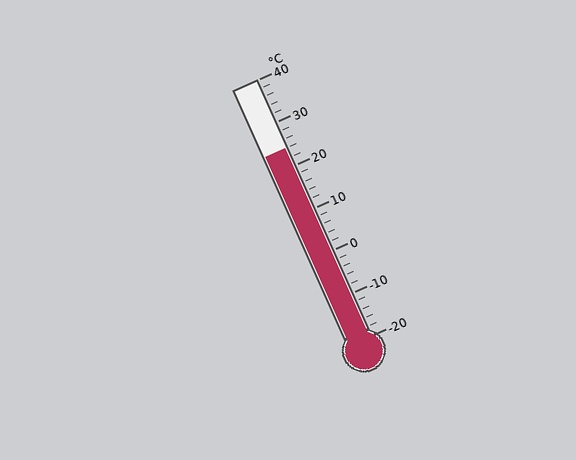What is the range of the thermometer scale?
The thermometer scale ranges from -20°C to 40°C.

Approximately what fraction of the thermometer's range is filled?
The thermometer is filled to approximately 75% of its range.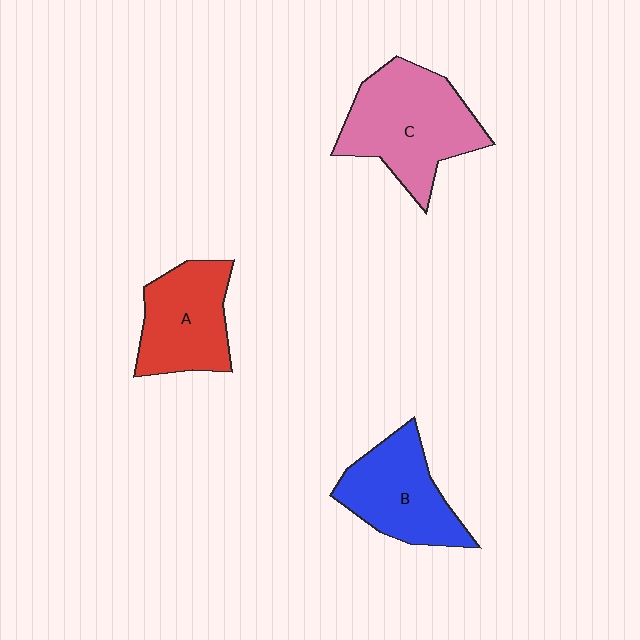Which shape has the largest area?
Shape C (pink).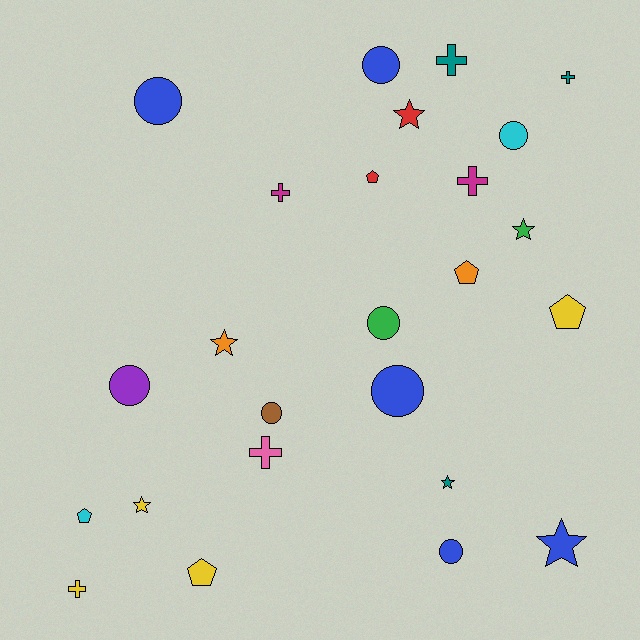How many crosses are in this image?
There are 6 crosses.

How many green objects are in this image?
There are 2 green objects.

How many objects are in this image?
There are 25 objects.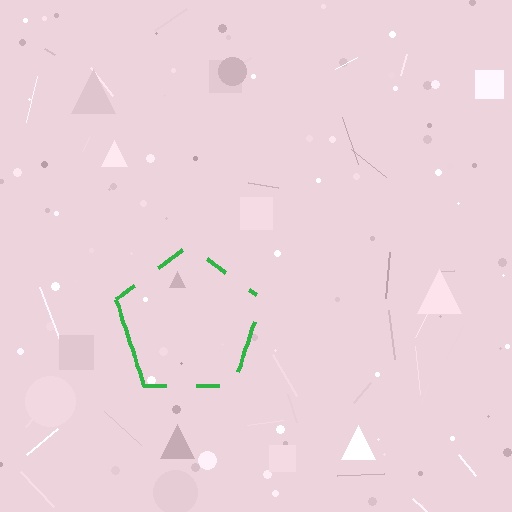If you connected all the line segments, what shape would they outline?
They would outline a pentagon.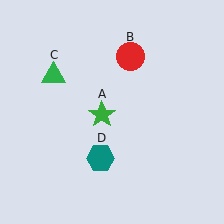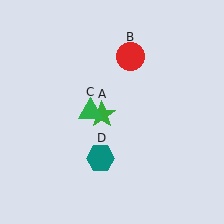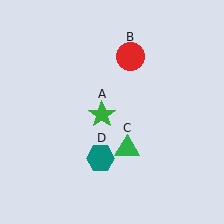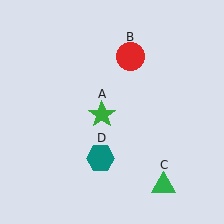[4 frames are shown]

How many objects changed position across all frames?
1 object changed position: green triangle (object C).